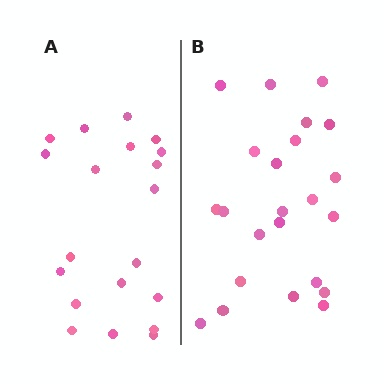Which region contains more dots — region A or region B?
Region B (the right region) has more dots.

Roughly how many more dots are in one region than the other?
Region B has just a few more — roughly 2 or 3 more dots than region A.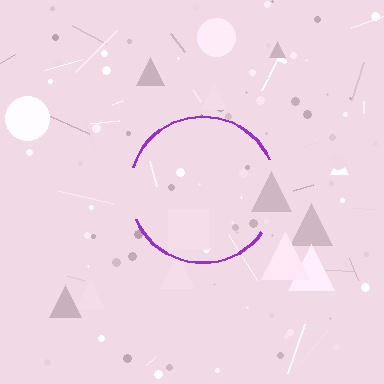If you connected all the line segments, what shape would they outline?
They would outline a circle.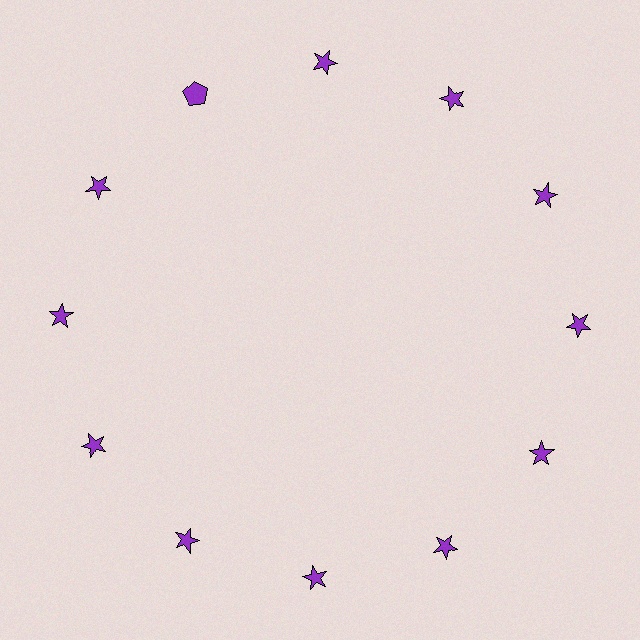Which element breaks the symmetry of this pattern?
The purple pentagon at roughly the 11 o'clock position breaks the symmetry. All other shapes are purple stars.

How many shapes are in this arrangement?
There are 12 shapes arranged in a ring pattern.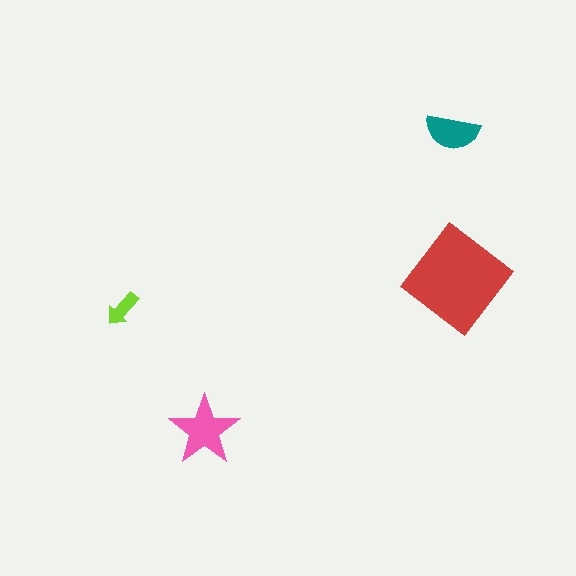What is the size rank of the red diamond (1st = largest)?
1st.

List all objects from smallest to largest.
The lime arrow, the teal semicircle, the pink star, the red diamond.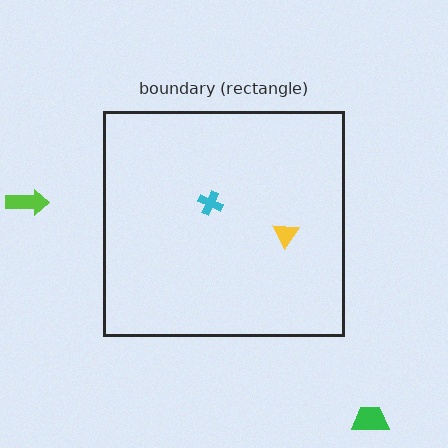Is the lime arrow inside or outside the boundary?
Outside.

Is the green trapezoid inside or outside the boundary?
Outside.